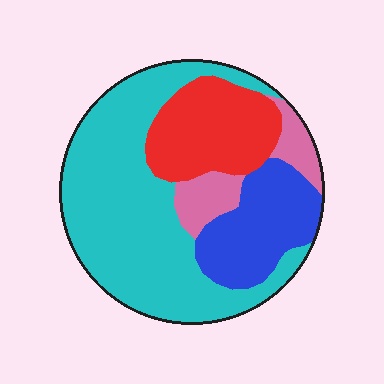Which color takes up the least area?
Pink, at roughly 10%.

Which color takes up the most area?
Cyan, at roughly 50%.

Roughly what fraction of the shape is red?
Red covers 20% of the shape.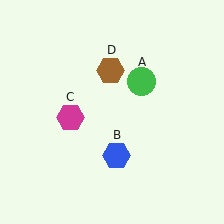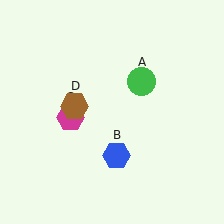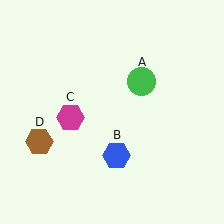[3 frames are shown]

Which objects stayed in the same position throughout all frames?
Green circle (object A) and blue hexagon (object B) and magenta hexagon (object C) remained stationary.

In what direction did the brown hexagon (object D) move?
The brown hexagon (object D) moved down and to the left.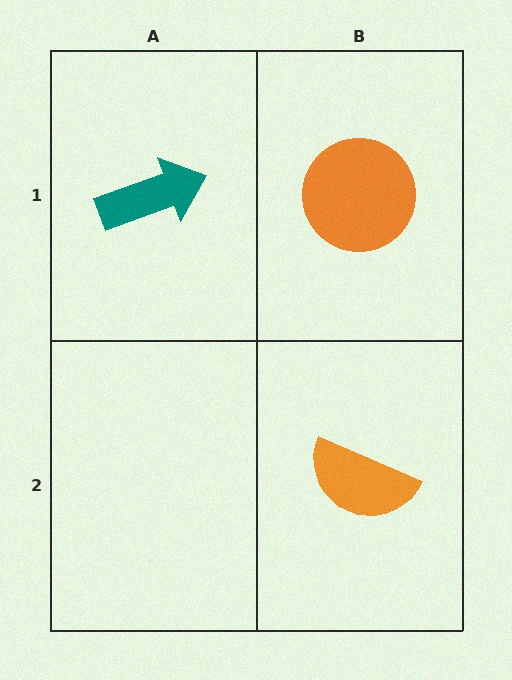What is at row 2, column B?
An orange semicircle.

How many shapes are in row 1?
2 shapes.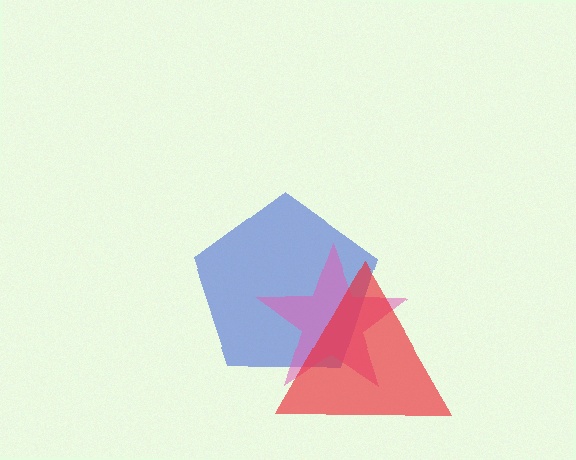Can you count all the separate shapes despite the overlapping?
Yes, there are 3 separate shapes.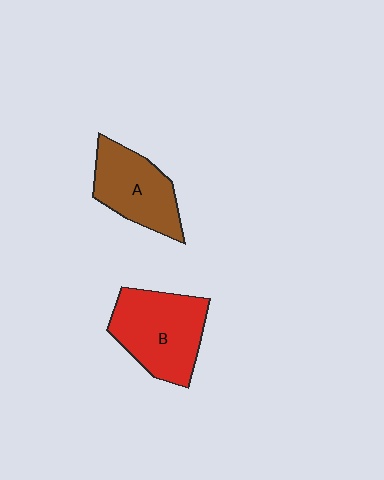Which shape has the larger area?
Shape B (red).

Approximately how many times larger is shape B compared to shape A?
Approximately 1.2 times.